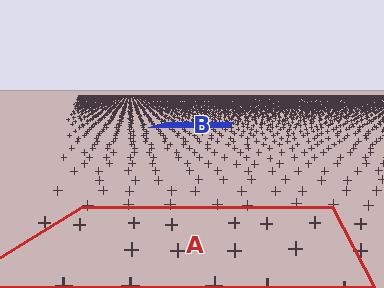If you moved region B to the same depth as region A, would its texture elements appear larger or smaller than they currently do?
They would appear larger. At a closer depth, the same texture elements are projected at a bigger on-screen size.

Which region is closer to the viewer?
Region A is closer. The texture elements there are larger and more spread out.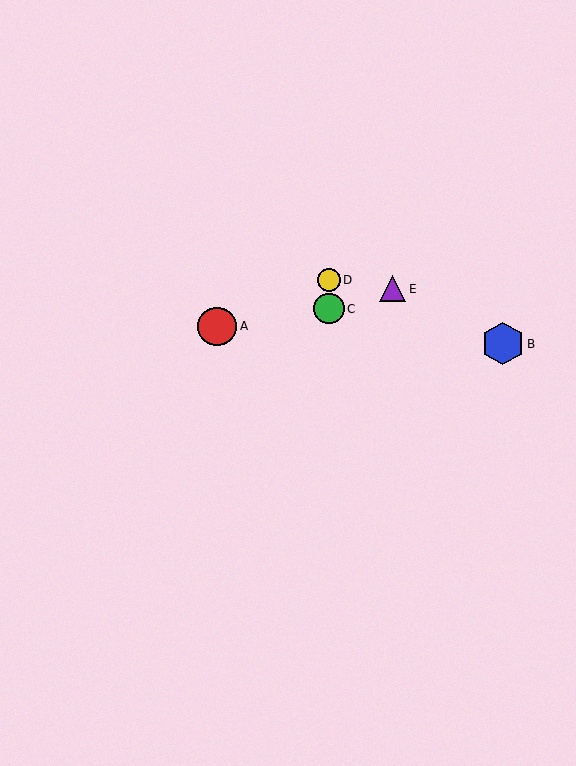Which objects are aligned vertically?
Objects C, D are aligned vertically.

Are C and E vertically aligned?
No, C is at x≈329 and E is at x≈393.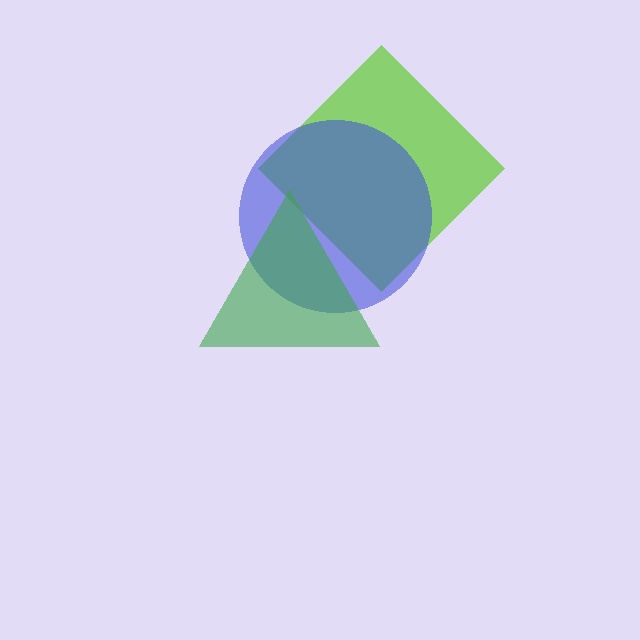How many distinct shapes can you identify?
There are 3 distinct shapes: a lime diamond, a blue circle, a green triangle.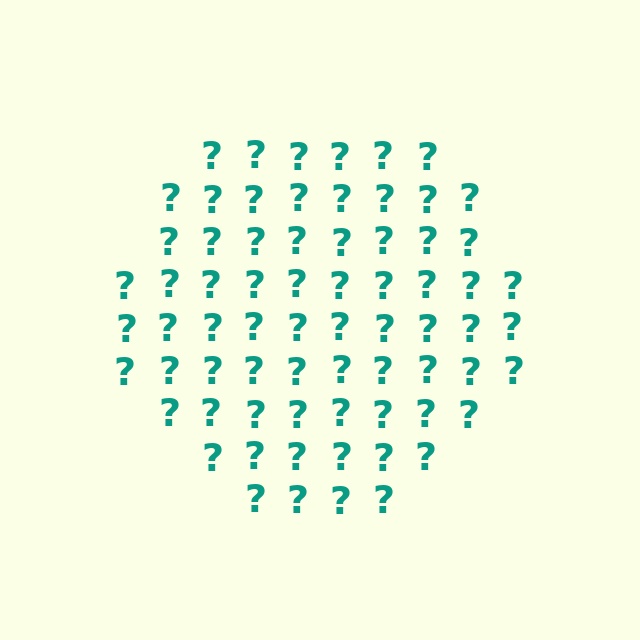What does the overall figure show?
The overall figure shows a circle.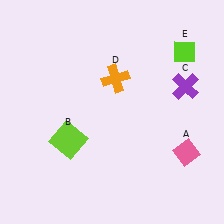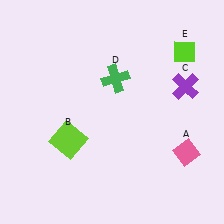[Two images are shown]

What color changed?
The cross (D) changed from orange in Image 1 to green in Image 2.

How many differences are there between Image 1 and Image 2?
There is 1 difference between the two images.